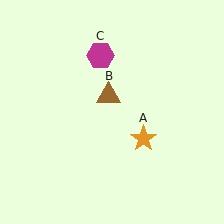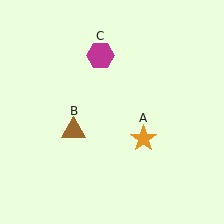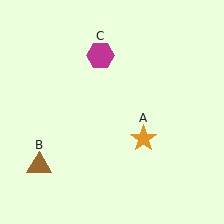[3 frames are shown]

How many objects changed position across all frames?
1 object changed position: brown triangle (object B).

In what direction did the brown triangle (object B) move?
The brown triangle (object B) moved down and to the left.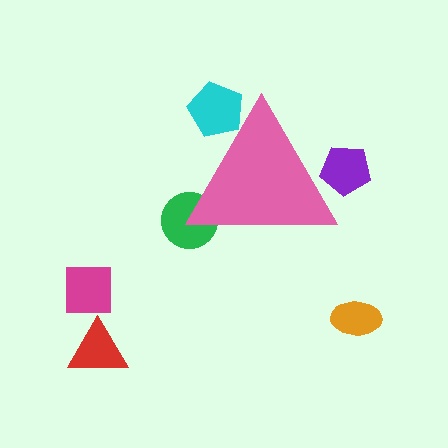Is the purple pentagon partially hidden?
Yes, the purple pentagon is partially hidden behind the pink triangle.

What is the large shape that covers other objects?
A pink triangle.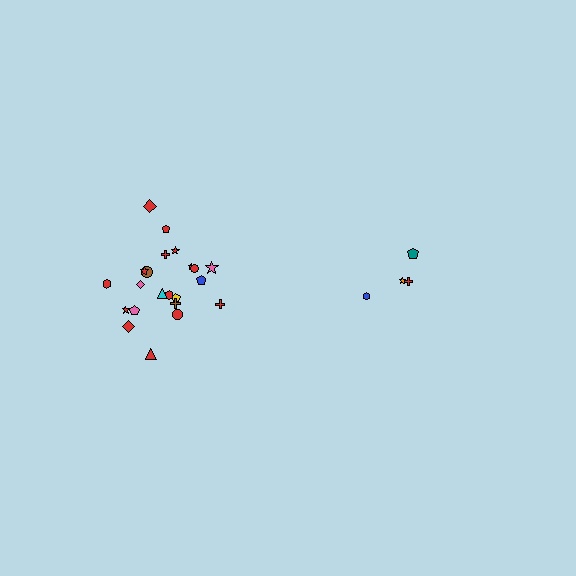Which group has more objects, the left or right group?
The left group.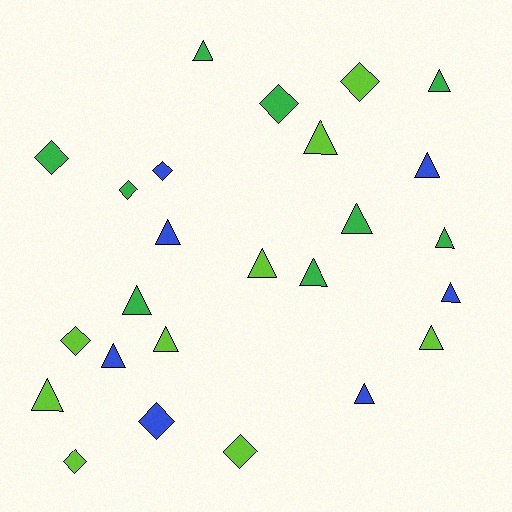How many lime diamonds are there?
There are 4 lime diamonds.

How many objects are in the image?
There are 25 objects.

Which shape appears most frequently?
Triangle, with 16 objects.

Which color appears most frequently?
Green, with 9 objects.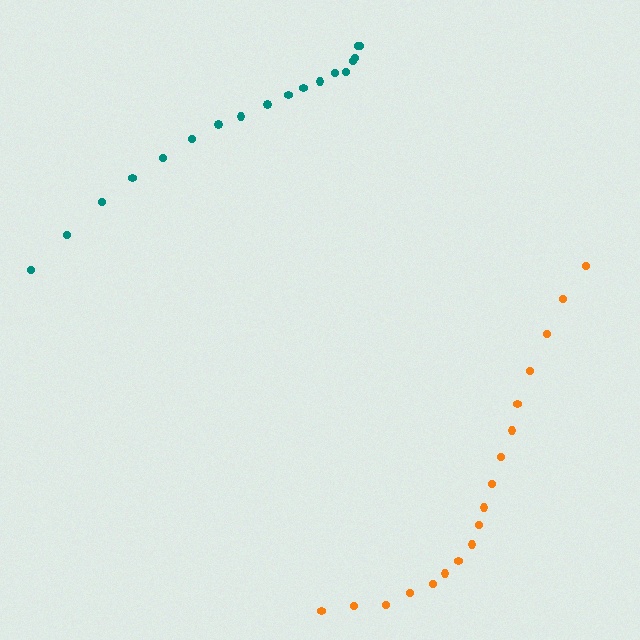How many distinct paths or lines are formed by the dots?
There are 2 distinct paths.